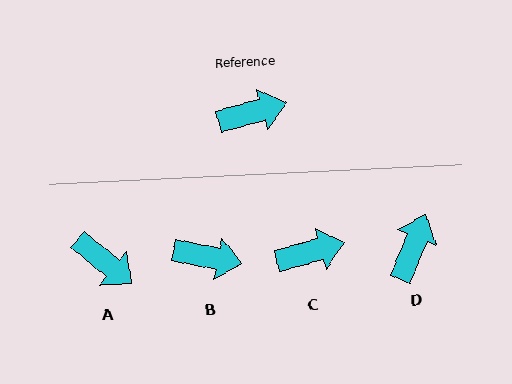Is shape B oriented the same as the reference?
No, it is off by about 26 degrees.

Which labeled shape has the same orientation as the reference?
C.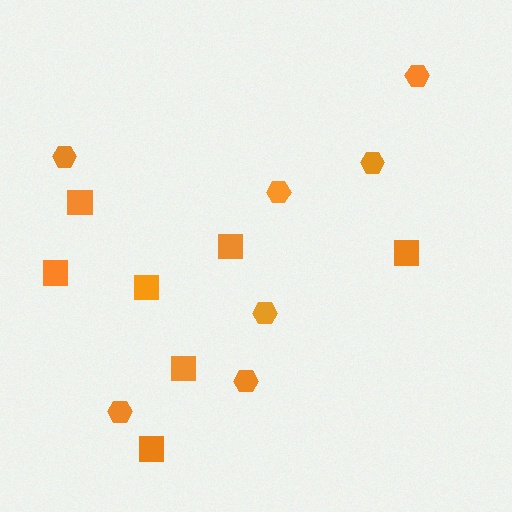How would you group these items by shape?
There are 2 groups: one group of squares (7) and one group of hexagons (7).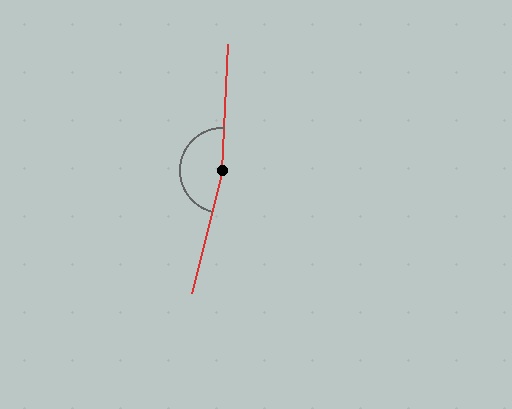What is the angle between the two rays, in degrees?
Approximately 168 degrees.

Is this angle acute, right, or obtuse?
It is obtuse.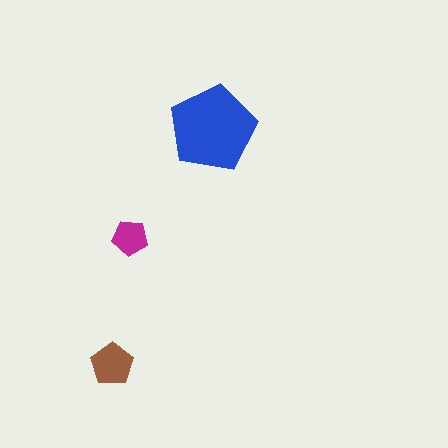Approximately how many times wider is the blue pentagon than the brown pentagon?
About 2 times wider.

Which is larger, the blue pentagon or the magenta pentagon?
The blue one.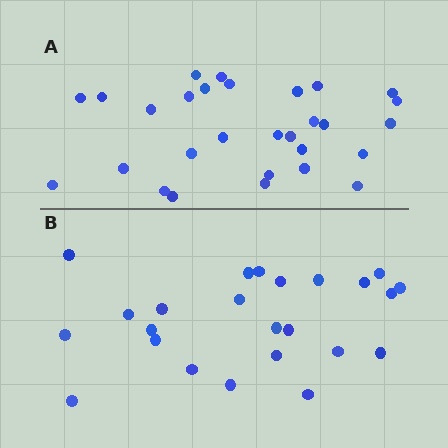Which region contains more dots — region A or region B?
Region A (the top region) has more dots.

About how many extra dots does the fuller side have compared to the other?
Region A has about 5 more dots than region B.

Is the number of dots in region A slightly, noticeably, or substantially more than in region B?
Region A has only slightly more — the two regions are fairly close. The ratio is roughly 1.2 to 1.